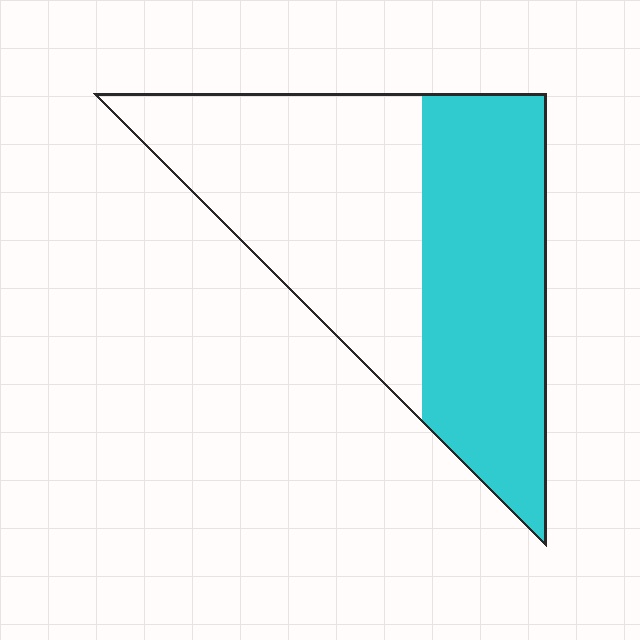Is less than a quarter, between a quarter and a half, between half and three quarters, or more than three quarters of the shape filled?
Between a quarter and a half.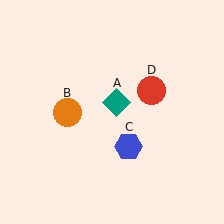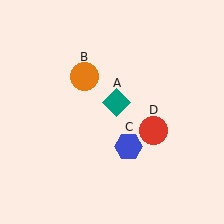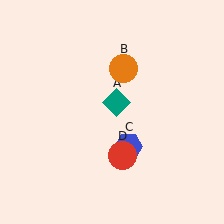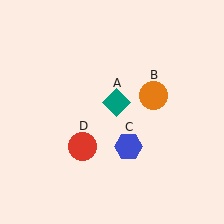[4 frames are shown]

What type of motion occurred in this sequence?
The orange circle (object B), red circle (object D) rotated clockwise around the center of the scene.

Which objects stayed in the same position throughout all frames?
Teal diamond (object A) and blue hexagon (object C) remained stationary.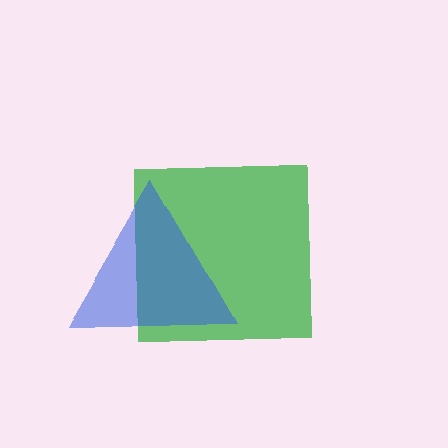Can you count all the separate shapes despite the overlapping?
Yes, there are 2 separate shapes.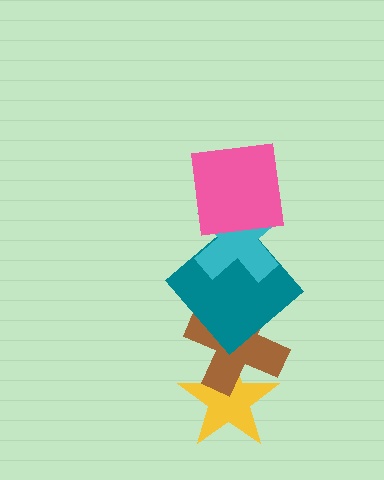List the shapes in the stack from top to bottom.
From top to bottom: the pink square, the cyan cross, the teal diamond, the brown cross, the yellow star.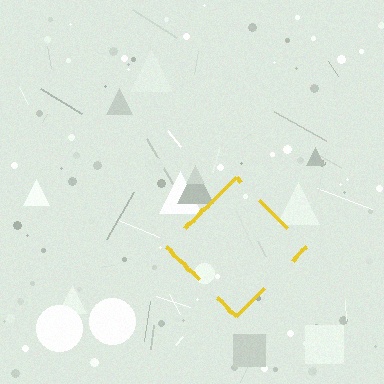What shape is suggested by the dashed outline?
The dashed outline suggests a diamond.